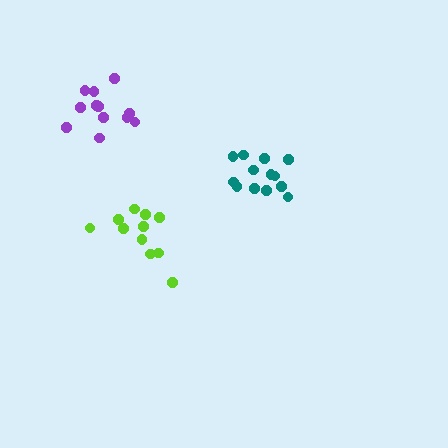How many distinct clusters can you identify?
There are 3 distinct clusters.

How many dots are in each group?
Group 1: 12 dots, Group 2: 13 dots, Group 3: 11 dots (36 total).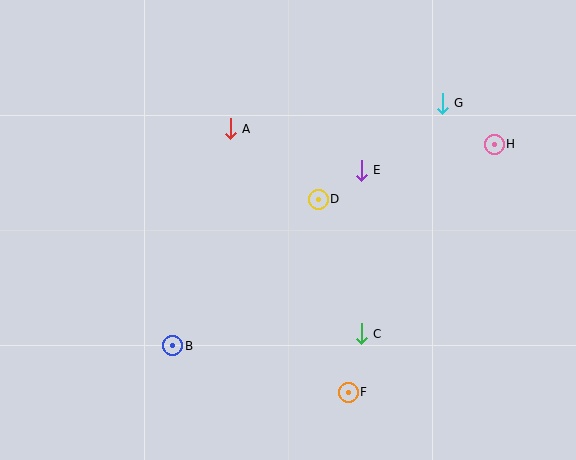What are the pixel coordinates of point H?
Point H is at (494, 144).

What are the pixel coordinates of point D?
Point D is at (318, 199).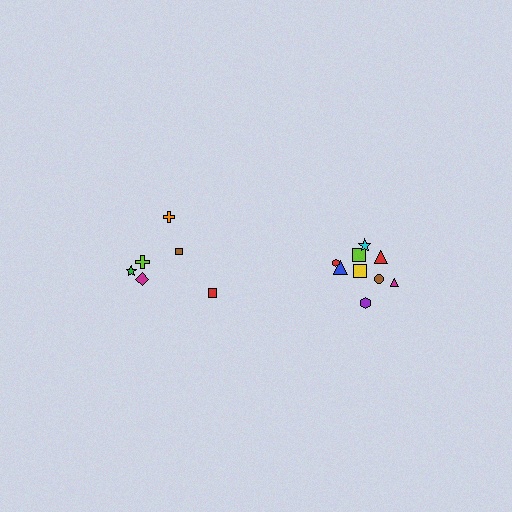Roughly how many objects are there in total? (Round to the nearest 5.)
Roughly 15 objects in total.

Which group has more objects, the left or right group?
The right group.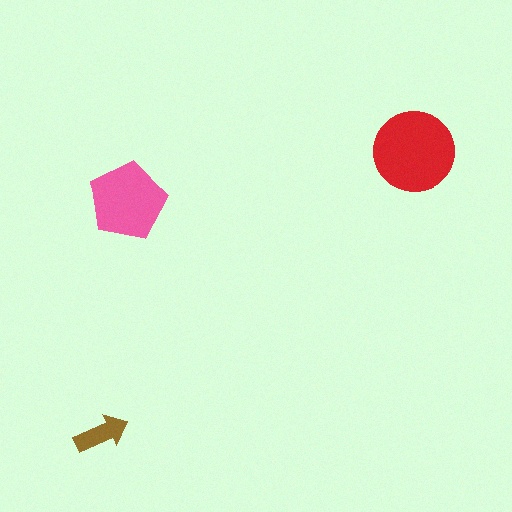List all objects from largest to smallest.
The red circle, the pink pentagon, the brown arrow.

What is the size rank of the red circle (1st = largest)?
1st.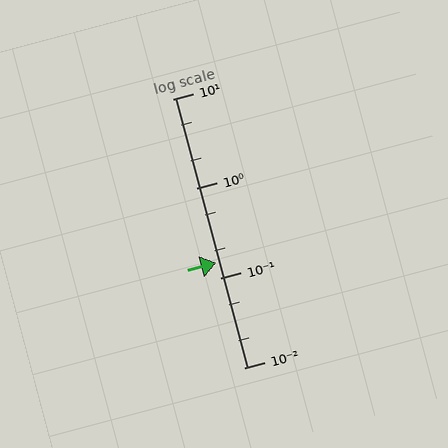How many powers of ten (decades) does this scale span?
The scale spans 3 decades, from 0.01 to 10.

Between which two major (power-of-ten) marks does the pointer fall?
The pointer is between 0.1 and 1.